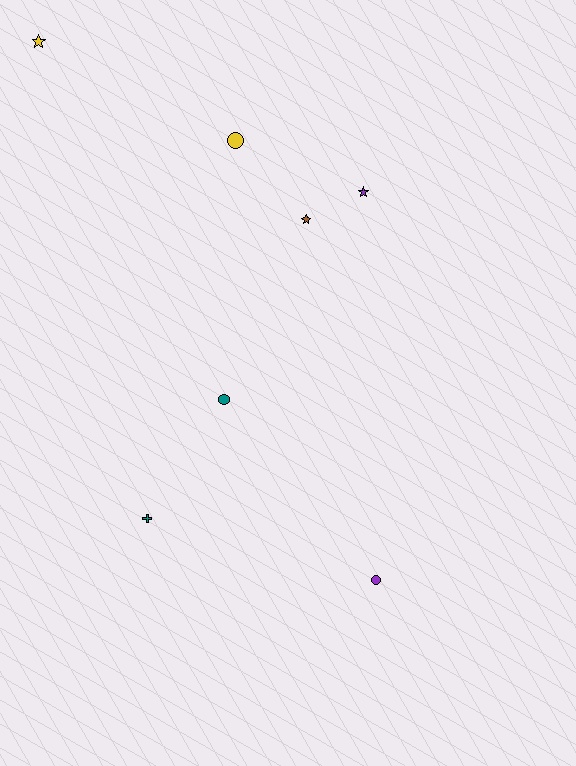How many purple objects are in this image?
There are 2 purple objects.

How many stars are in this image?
There are 3 stars.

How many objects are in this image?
There are 7 objects.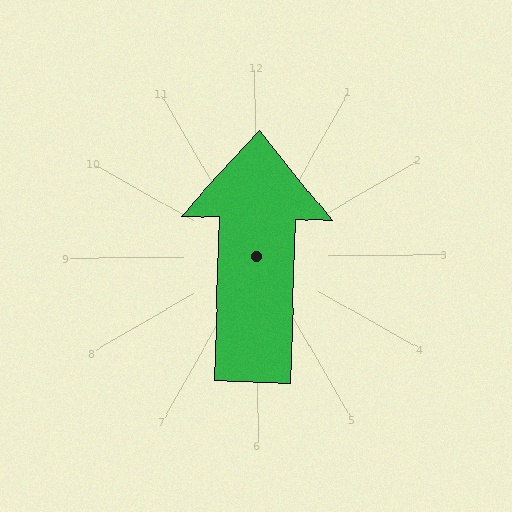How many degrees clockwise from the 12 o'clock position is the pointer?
Approximately 2 degrees.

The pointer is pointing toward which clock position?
Roughly 12 o'clock.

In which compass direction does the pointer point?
North.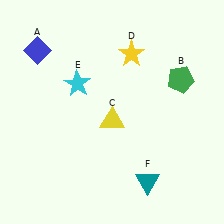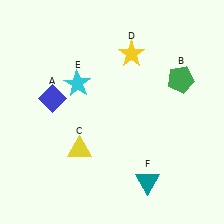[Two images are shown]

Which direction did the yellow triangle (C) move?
The yellow triangle (C) moved left.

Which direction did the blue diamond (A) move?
The blue diamond (A) moved down.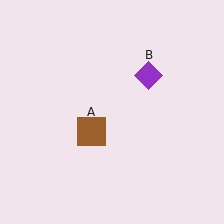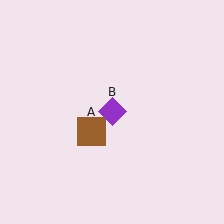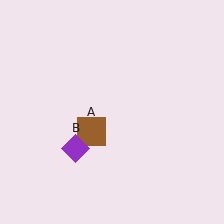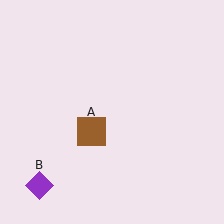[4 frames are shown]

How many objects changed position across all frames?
1 object changed position: purple diamond (object B).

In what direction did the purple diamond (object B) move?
The purple diamond (object B) moved down and to the left.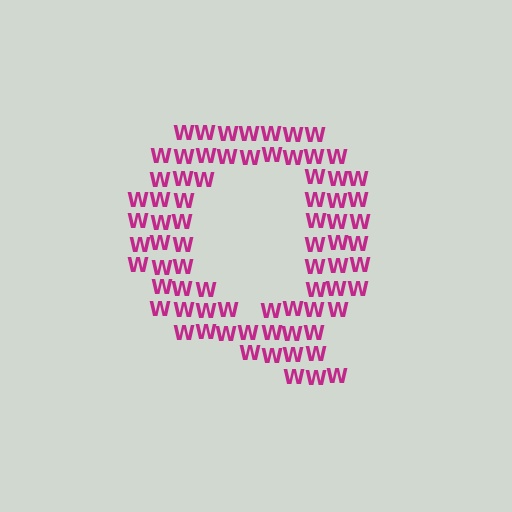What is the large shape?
The large shape is the letter Q.